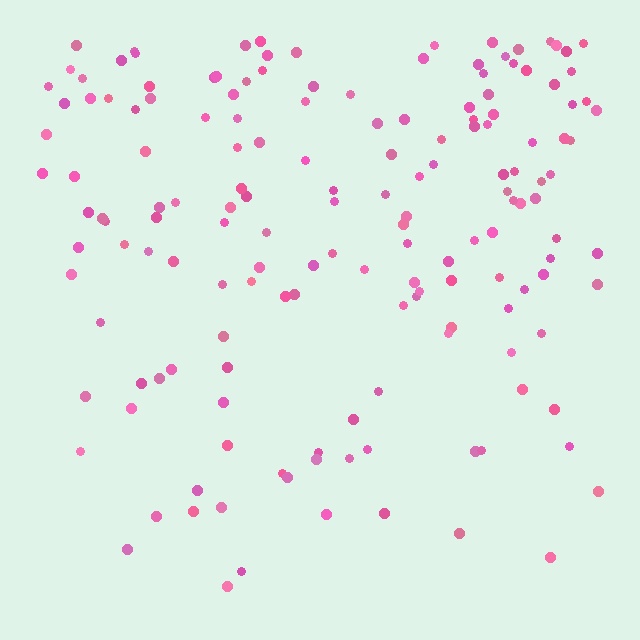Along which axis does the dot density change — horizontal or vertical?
Vertical.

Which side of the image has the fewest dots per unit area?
The bottom.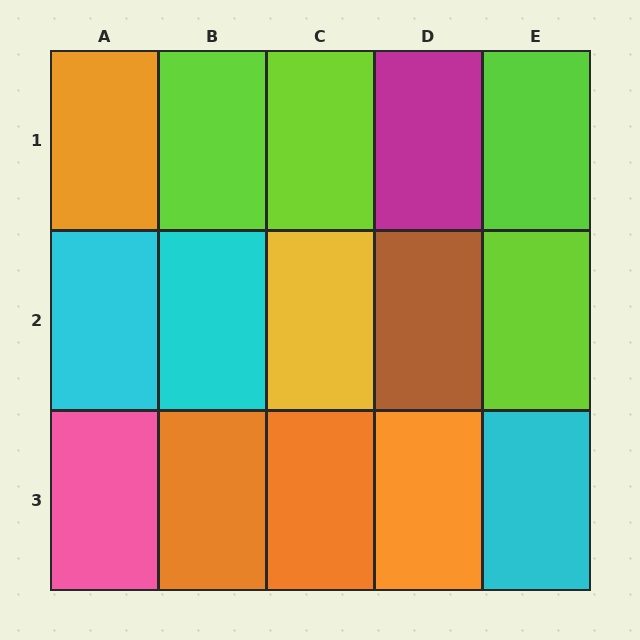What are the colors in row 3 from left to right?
Pink, orange, orange, orange, cyan.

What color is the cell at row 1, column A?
Orange.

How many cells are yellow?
1 cell is yellow.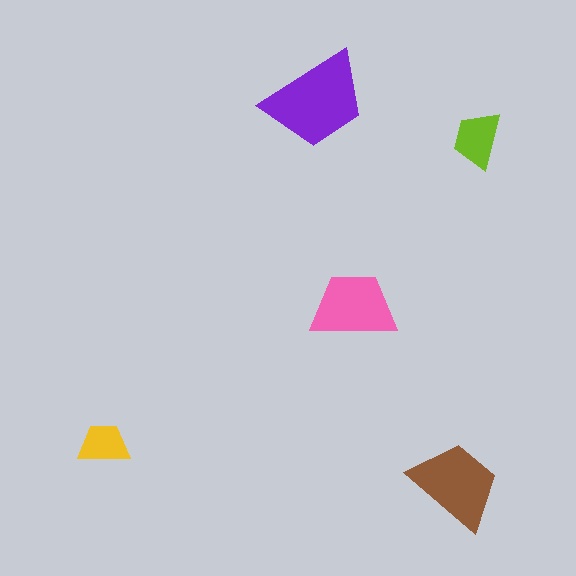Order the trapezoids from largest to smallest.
the purple one, the brown one, the pink one, the lime one, the yellow one.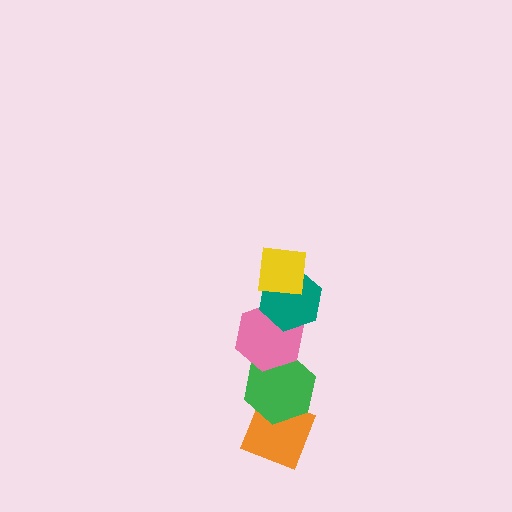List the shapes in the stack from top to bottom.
From top to bottom: the yellow square, the teal hexagon, the pink hexagon, the green hexagon, the orange diamond.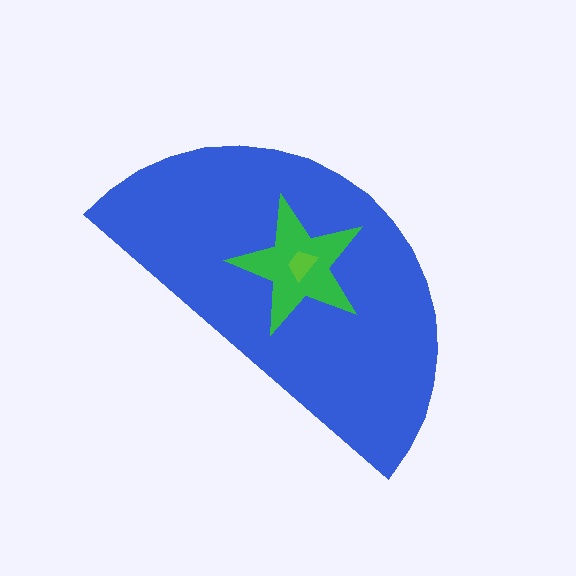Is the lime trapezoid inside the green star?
Yes.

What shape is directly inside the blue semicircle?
The green star.